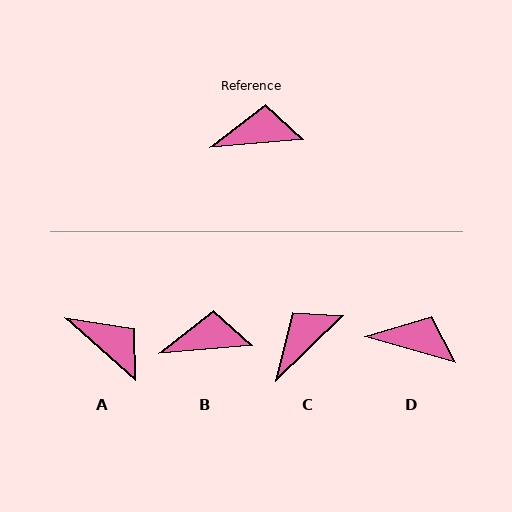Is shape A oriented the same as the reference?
No, it is off by about 47 degrees.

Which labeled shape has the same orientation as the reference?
B.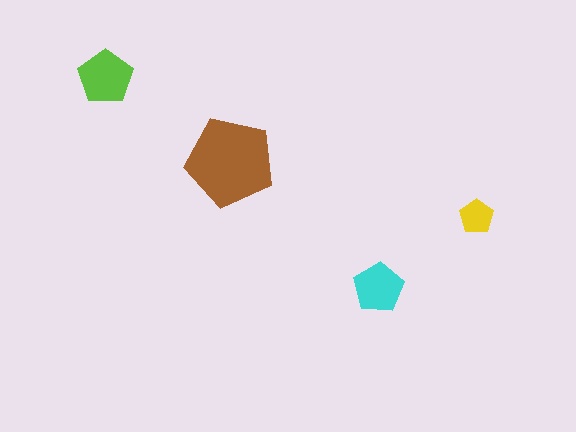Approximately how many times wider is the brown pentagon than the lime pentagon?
About 1.5 times wider.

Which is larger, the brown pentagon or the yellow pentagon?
The brown one.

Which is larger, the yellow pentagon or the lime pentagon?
The lime one.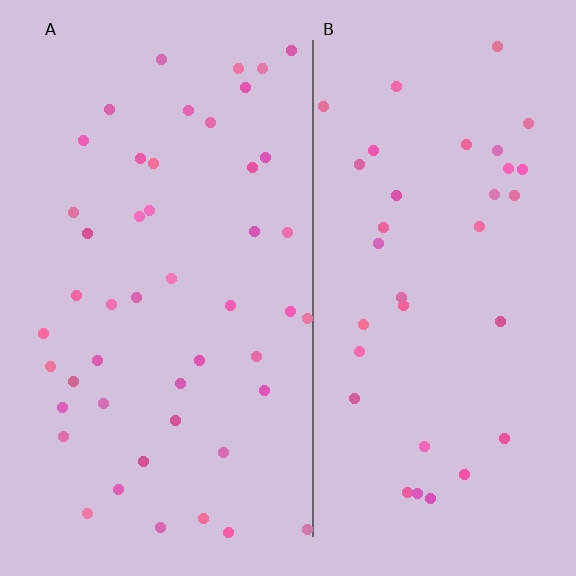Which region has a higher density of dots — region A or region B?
A (the left).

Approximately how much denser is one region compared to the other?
Approximately 1.3× — region A over region B.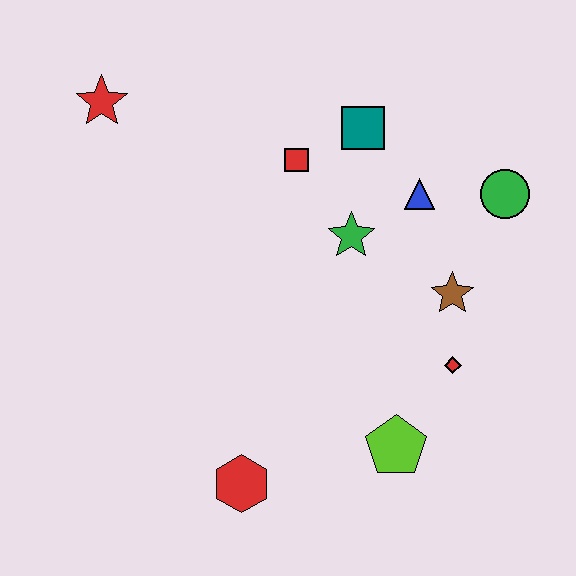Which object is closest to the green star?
The blue triangle is closest to the green star.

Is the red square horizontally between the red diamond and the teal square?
No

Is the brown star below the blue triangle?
Yes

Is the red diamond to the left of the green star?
No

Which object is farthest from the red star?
The lime pentagon is farthest from the red star.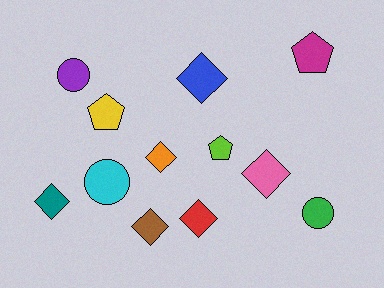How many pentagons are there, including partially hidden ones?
There are 3 pentagons.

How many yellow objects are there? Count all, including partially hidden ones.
There is 1 yellow object.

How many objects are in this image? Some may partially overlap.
There are 12 objects.